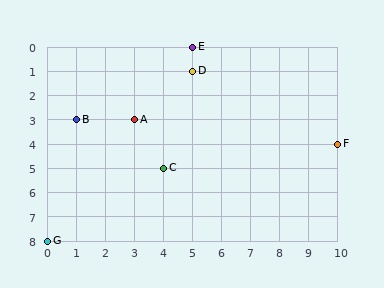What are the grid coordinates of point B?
Point B is at grid coordinates (1, 3).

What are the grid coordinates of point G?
Point G is at grid coordinates (0, 8).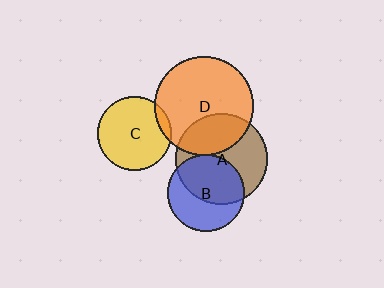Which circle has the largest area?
Circle D (orange).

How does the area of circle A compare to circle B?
Approximately 1.4 times.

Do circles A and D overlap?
Yes.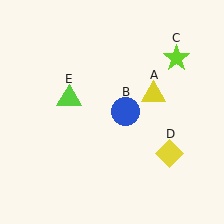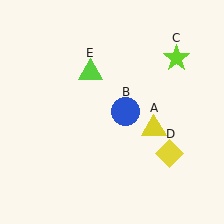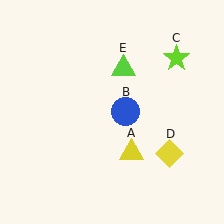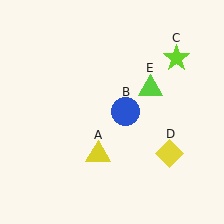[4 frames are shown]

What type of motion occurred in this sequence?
The yellow triangle (object A), lime triangle (object E) rotated clockwise around the center of the scene.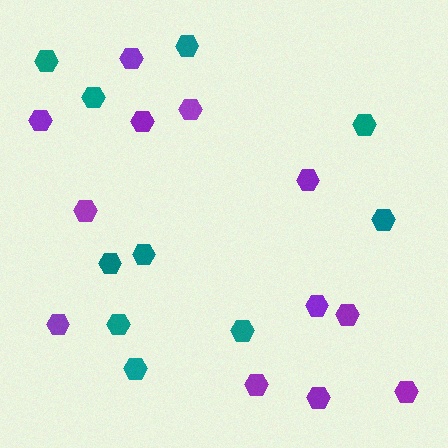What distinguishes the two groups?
There are 2 groups: one group of teal hexagons (10) and one group of purple hexagons (12).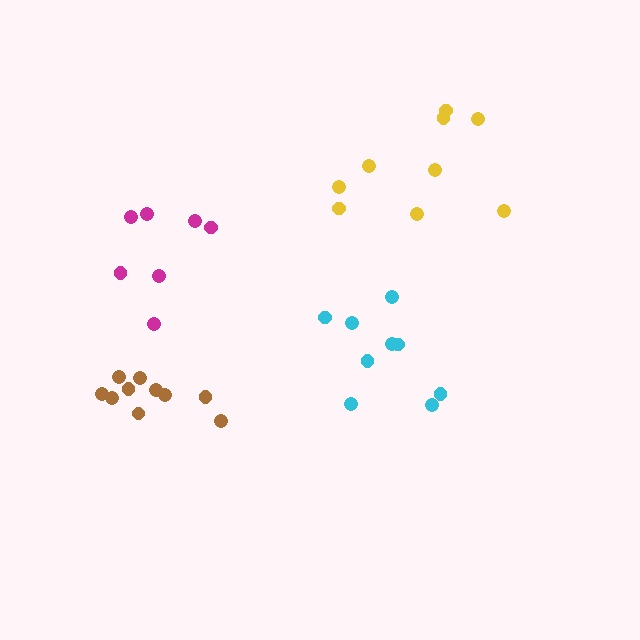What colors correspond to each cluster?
The clusters are colored: cyan, magenta, brown, yellow.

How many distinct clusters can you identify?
There are 4 distinct clusters.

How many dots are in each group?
Group 1: 9 dots, Group 2: 7 dots, Group 3: 10 dots, Group 4: 9 dots (35 total).